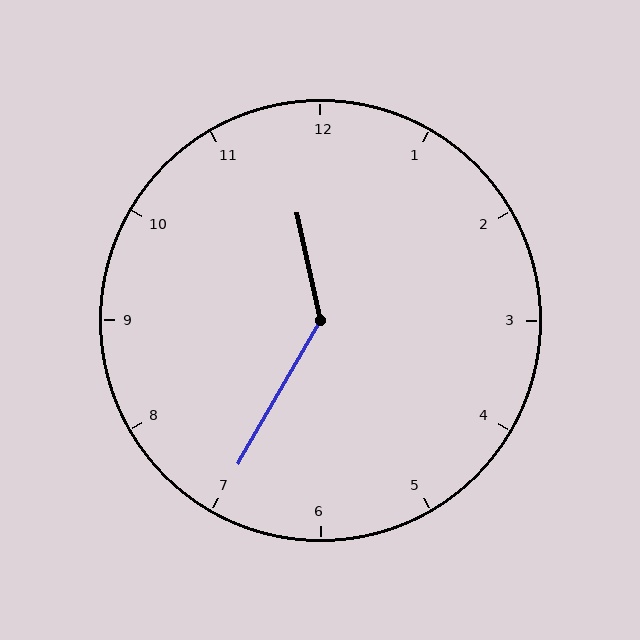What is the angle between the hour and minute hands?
Approximately 138 degrees.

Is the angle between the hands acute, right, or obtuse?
It is obtuse.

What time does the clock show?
11:35.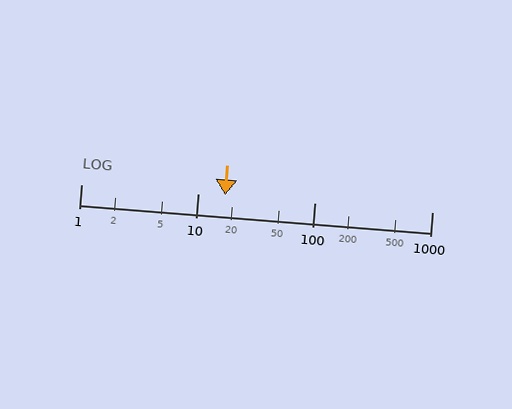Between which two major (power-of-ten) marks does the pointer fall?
The pointer is between 10 and 100.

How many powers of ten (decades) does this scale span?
The scale spans 3 decades, from 1 to 1000.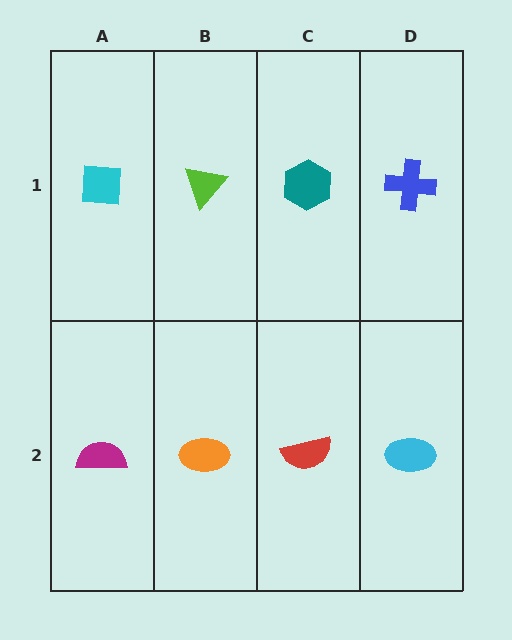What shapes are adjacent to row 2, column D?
A blue cross (row 1, column D), a red semicircle (row 2, column C).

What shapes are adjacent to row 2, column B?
A lime triangle (row 1, column B), a magenta semicircle (row 2, column A), a red semicircle (row 2, column C).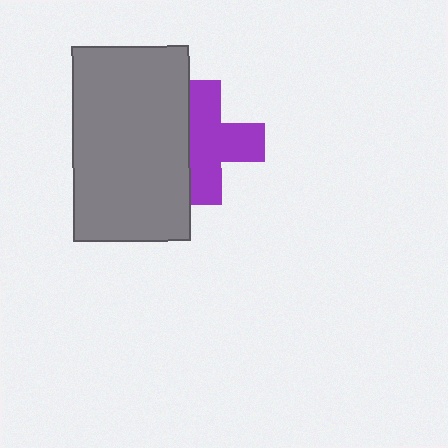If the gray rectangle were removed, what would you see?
You would see the complete purple cross.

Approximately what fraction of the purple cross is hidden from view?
Roughly 32% of the purple cross is hidden behind the gray rectangle.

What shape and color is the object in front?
The object in front is a gray rectangle.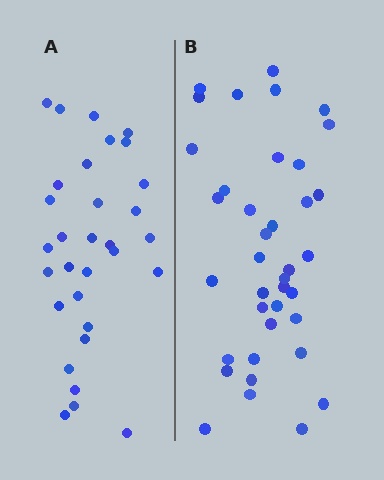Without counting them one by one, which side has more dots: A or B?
Region B (the right region) has more dots.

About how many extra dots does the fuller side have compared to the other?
Region B has roughly 8 or so more dots than region A.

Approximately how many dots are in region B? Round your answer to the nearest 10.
About 40 dots. (The exact count is 38, which rounds to 40.)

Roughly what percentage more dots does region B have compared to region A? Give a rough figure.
About 25% more.